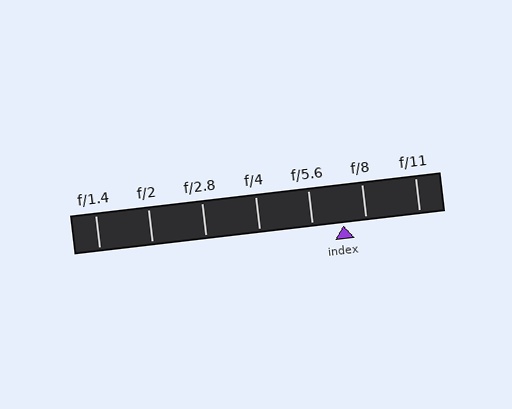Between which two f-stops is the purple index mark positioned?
The index mark is between f/5.6 and f/8.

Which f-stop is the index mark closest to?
The index mark is closest to f/8.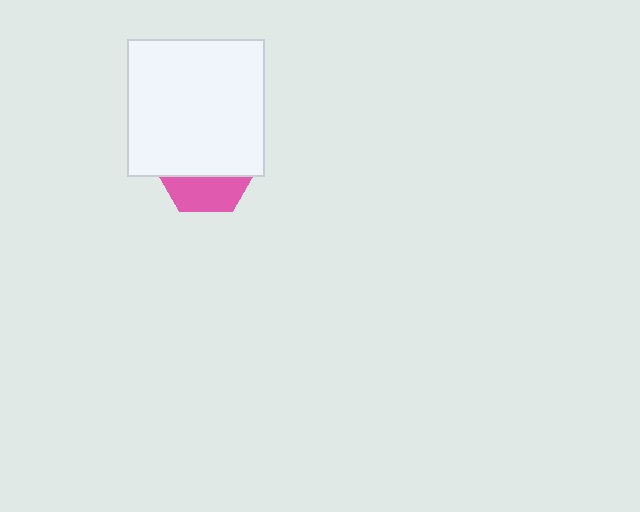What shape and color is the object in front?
The object in front is a white square.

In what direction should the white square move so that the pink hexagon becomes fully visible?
The white square should move up. That is the shortest direction to clear the overlap and leave the pink hexagon fully visible.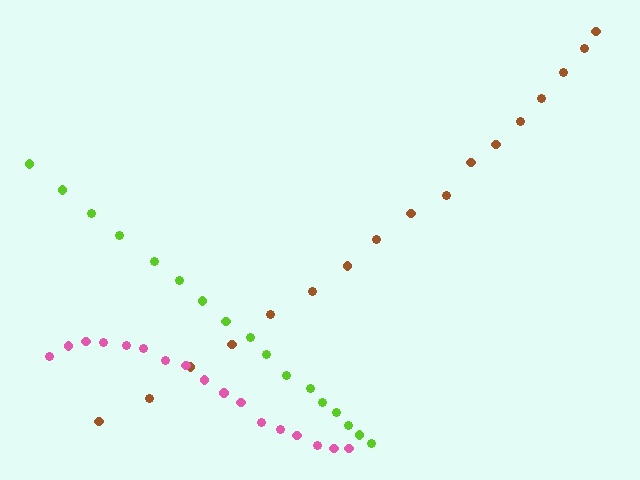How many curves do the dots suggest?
There are 3 distinct paths.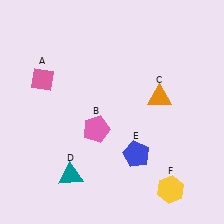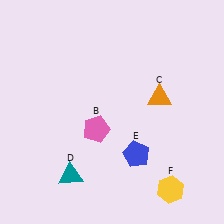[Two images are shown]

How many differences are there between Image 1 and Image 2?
There is 1 difference between the two images.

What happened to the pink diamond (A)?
The pink diamond (A) was removed in Image 2. It was in the top-left area of Image 1.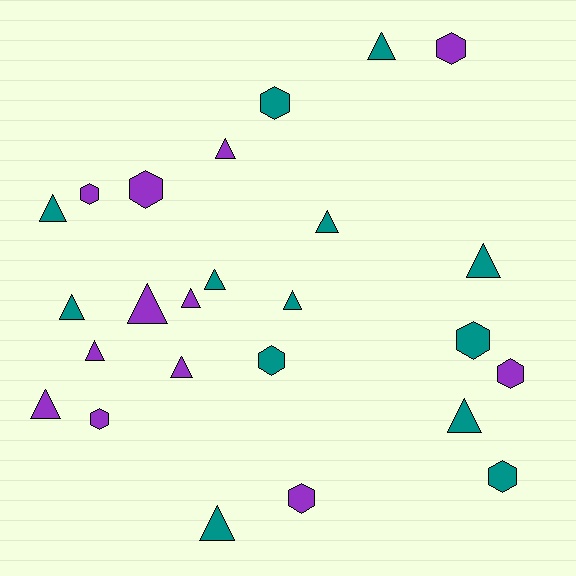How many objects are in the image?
There are 25 objects.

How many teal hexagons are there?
There are 4 teal hexagons.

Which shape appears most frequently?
Triangle, with 15 objects.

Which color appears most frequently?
Teal, with 13 objects.